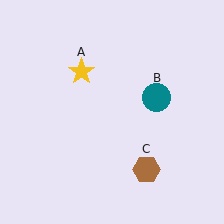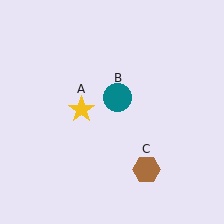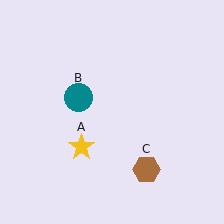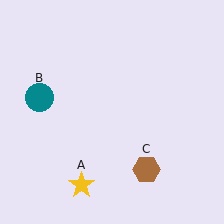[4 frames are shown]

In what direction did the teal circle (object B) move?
The teal circle (object B) moved left.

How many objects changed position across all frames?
2 objects changed position: yellow star (object A), teal circle (object B).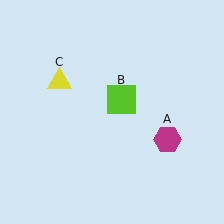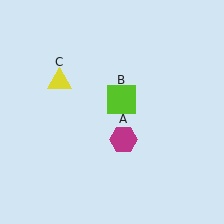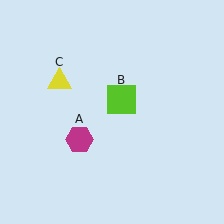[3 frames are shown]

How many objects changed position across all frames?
1 object changed position: magenta hexagon (object A).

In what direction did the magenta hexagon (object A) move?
The magenta hexagon (object A) moved left.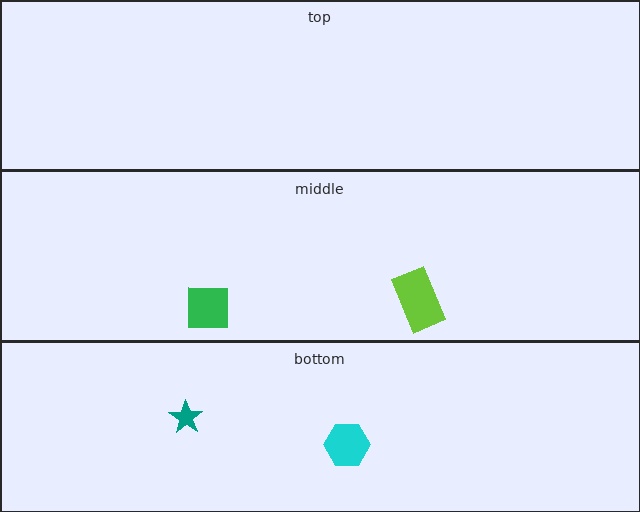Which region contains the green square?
The middle region.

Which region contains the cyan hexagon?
The bottom region.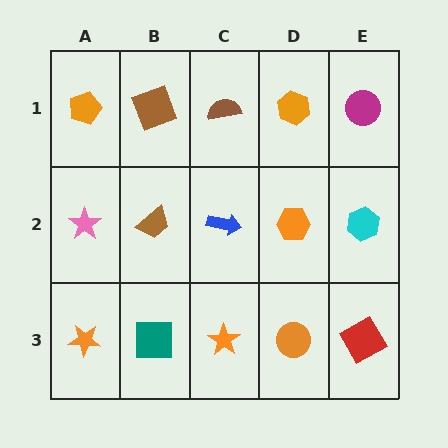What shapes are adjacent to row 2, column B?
A brown square (row 1, column B), a teal square (row 3, column B), a pink star (row 2, column A), a blue arrow (row 2, column C).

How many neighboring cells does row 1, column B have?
3.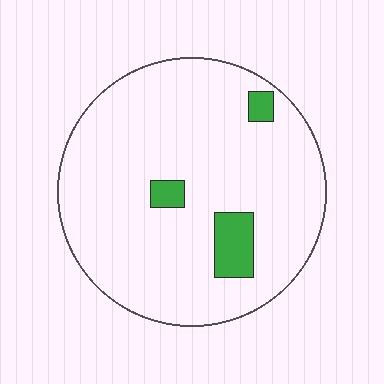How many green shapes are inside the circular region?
3.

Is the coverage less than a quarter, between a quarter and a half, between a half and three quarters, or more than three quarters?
Less than a quarter.